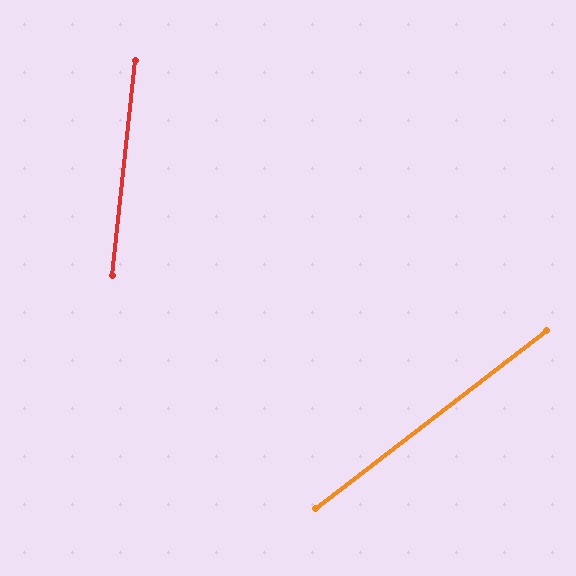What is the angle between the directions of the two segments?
Approximately 46 degrees.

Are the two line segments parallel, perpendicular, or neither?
Neither parallel nor perpendicular — they differ by about 46°.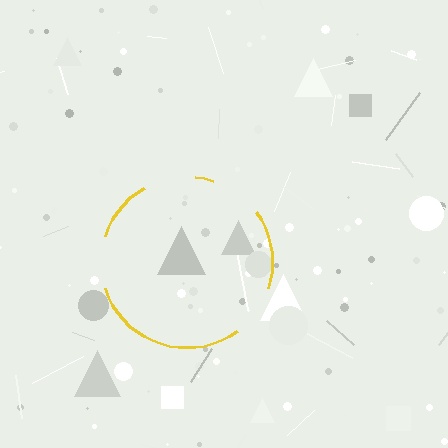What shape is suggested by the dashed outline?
The dashed outline suggests a circle.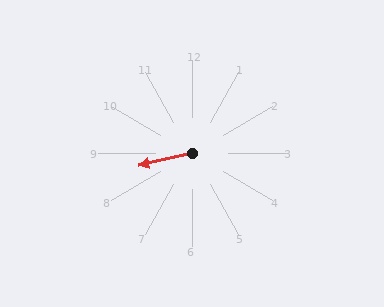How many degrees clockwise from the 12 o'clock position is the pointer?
Approximately 258 degrees.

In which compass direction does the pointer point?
West.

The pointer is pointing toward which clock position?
Roughly 9 o'clock.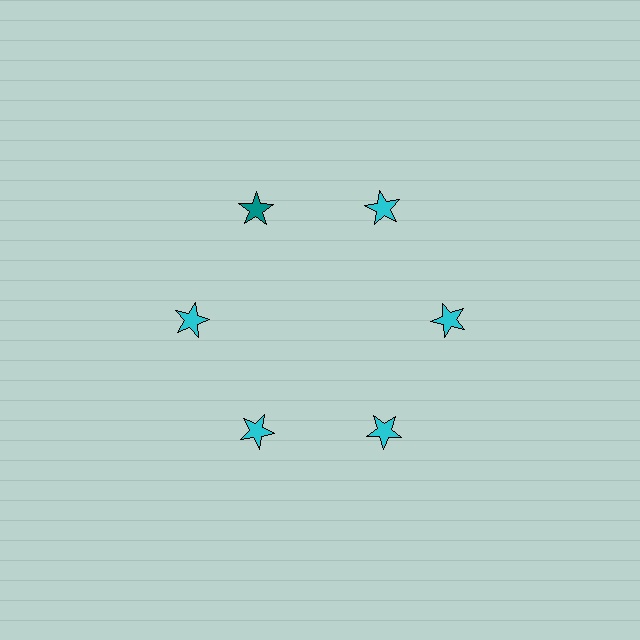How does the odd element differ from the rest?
It has a different color: teal instead of cyan.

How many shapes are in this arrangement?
There are 6 shapes arranged in a ring pattern.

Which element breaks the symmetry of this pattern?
The teal star at roughly the 11 o'clock position breaks the symmetry. All other shapes are cyan stars.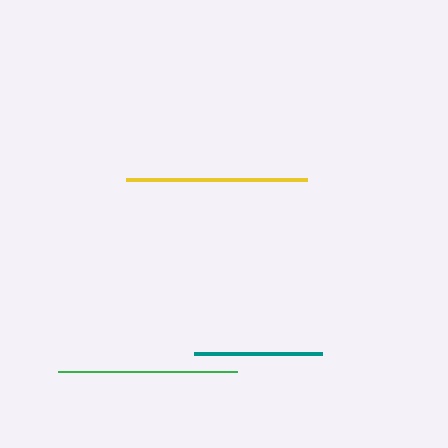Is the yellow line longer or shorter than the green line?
The yellow line is longer than the green line.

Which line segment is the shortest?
The teal line is the shortest at approximately 128 pixels.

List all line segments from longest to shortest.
From longest to shortest: yellow, green, teal.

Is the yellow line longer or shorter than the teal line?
The yellow line is longer than the teal line.